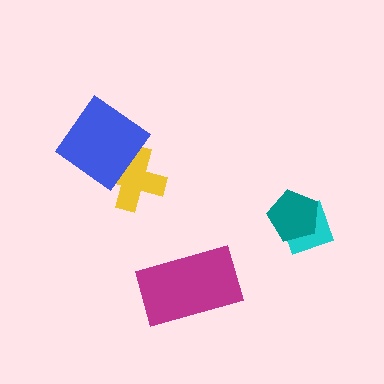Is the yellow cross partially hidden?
Yes, it is partially covered by another shape.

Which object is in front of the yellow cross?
The blue diamond is in front of the yellow cross.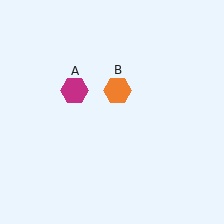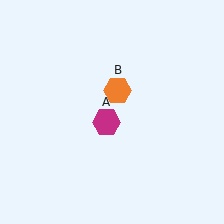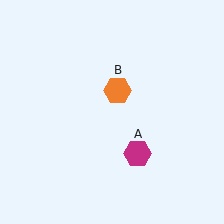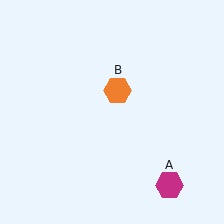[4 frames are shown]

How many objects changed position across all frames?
1 object changed position: magenta hexagon (object A).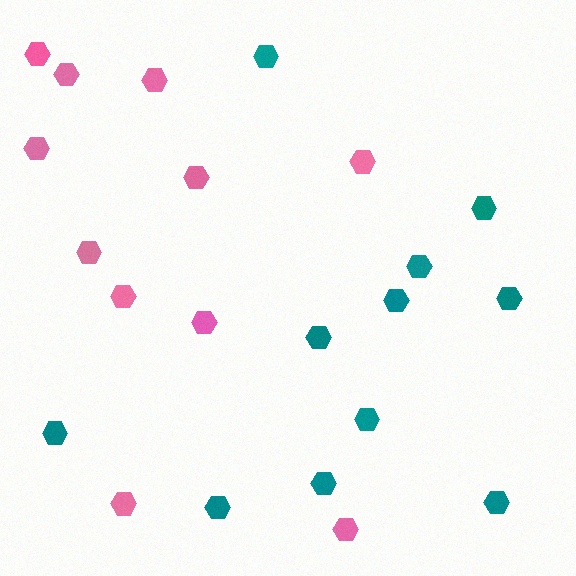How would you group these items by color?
There are 2 groups: one group of pink hexagons (11) and one group of teal hexagons (11).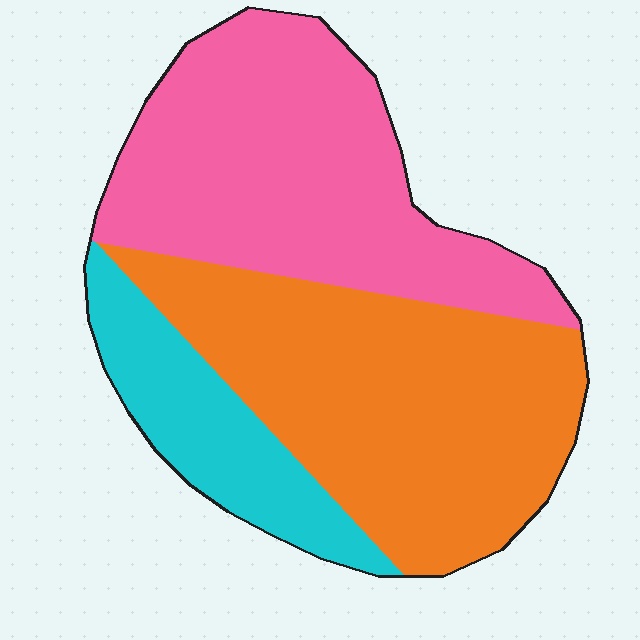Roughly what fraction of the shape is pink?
Pink covers 40% of the shape.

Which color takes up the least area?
Cyan, at roughly 15%.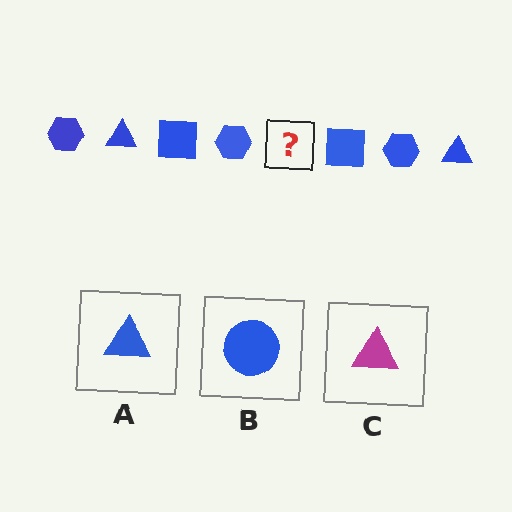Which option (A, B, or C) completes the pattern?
A.